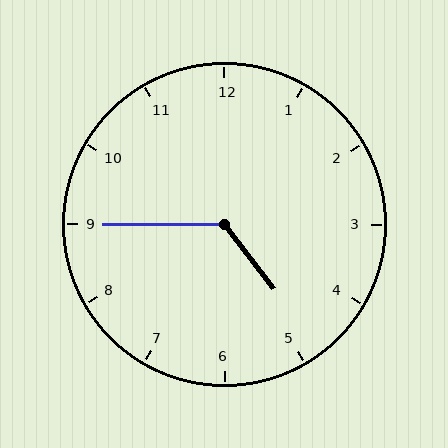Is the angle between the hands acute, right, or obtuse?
It is obtuse.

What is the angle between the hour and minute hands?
Approximately 128 degrees.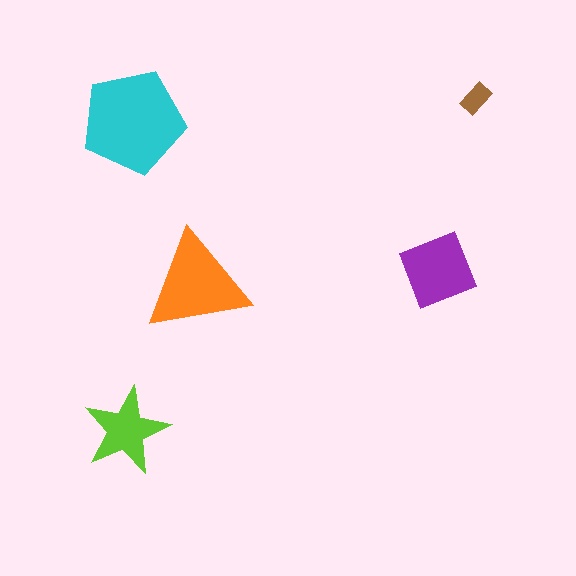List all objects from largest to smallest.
The cyan pentagon, the orange triangle, the purple diamond, the lime star, the brown rectangle.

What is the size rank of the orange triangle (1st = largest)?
2nd.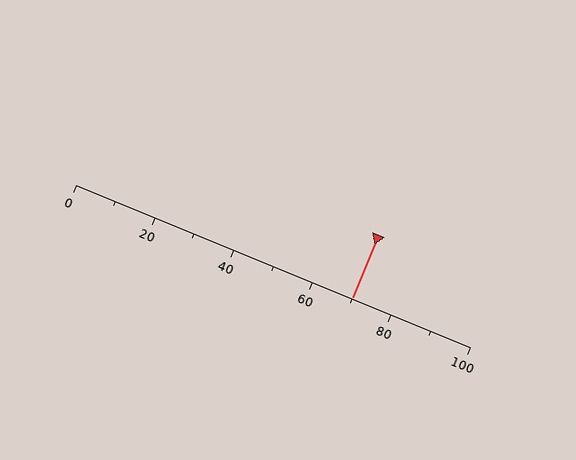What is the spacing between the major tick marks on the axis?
The major ticks are spaced 20 apart.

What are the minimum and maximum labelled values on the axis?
The axis runs from 0 to 100.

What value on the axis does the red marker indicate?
The marker indicates approximately 70.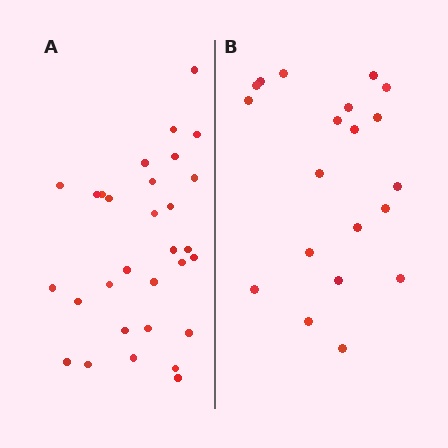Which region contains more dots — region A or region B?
Region A (the left region) has more dots.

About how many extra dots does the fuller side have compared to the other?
Region A has roughly 10 or so more dots than region B.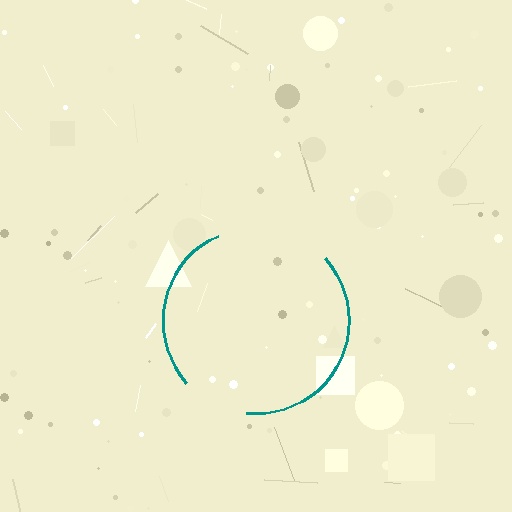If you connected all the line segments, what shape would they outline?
They would outline a circle.